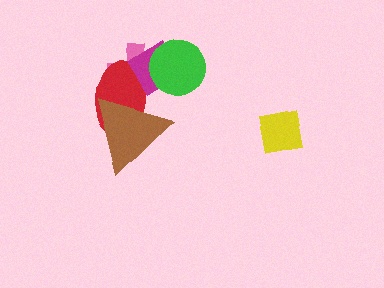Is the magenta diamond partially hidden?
Yes, it is partially covered by another shape.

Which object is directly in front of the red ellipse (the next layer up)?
The magenta diamond is directly in front of the red ellipse.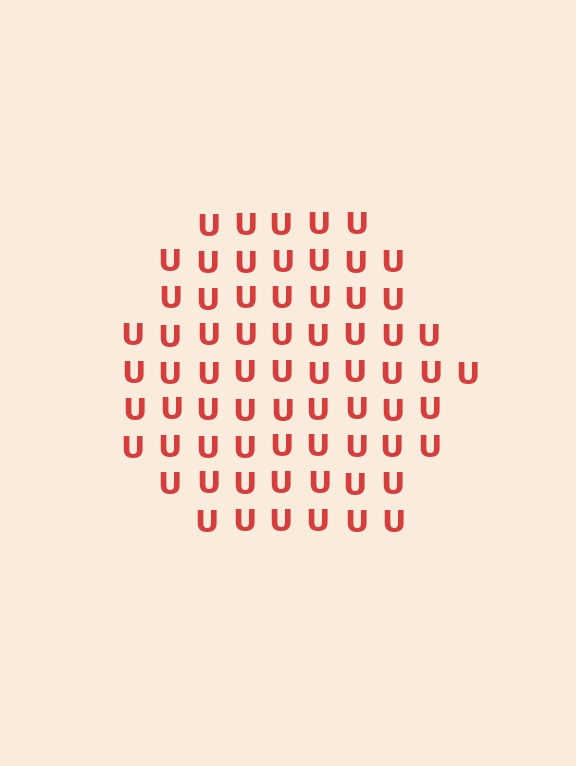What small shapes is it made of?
It is made of small letter U's.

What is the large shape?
The large shape is a hexagon.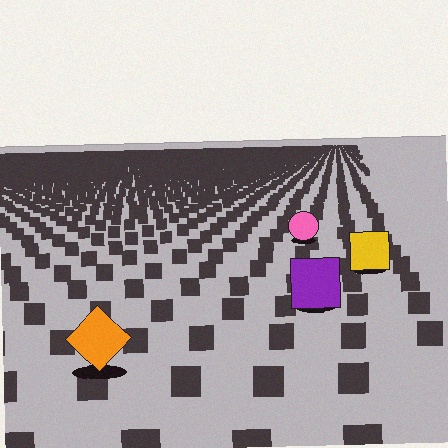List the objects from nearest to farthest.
From nearest to farthest: the orange diamond, the purple square, the yellow square, the pink circle.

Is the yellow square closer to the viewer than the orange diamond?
No. The orange diamond is closer — you can tell from the texture gradient: the ground texture is coarser near it.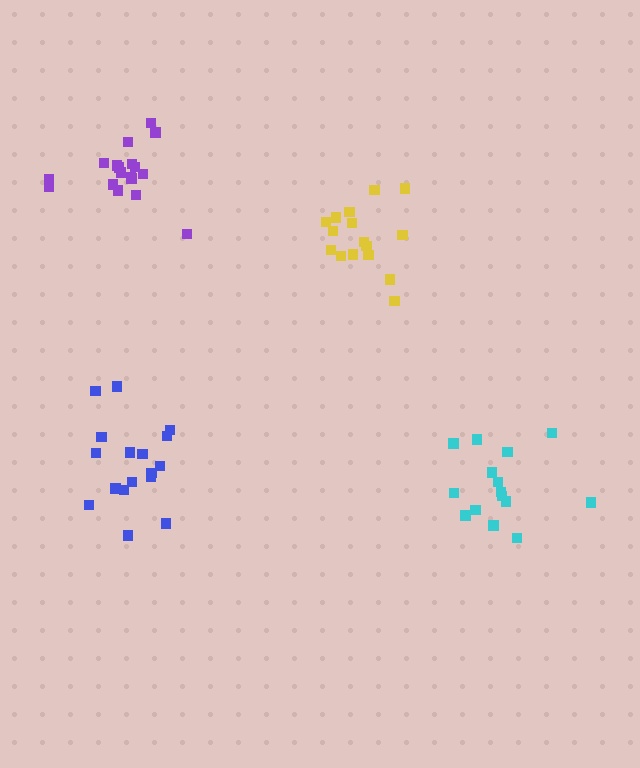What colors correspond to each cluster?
The clusters are colored: blue, yellow, cyan, purple.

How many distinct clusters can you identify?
There are 4 distinct clusters.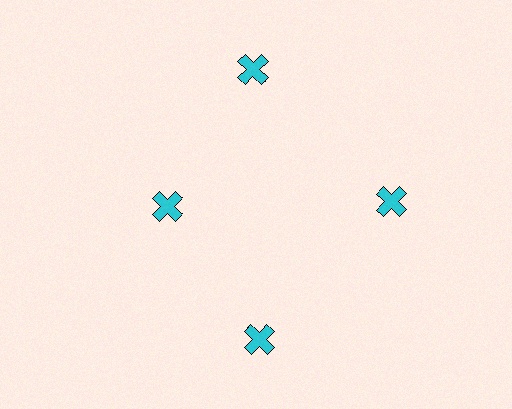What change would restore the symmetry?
The symmetry would be restored by moving it outward, back onto the ring so that all 4 crosses sit at equal angles and equal distance from the center.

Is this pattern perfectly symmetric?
No. The 4 cyan crosses are arranged in a ring, but one element near the 9 o'clock position is pulled inward toward the center, breaking the 4-fold rotational symmetry.